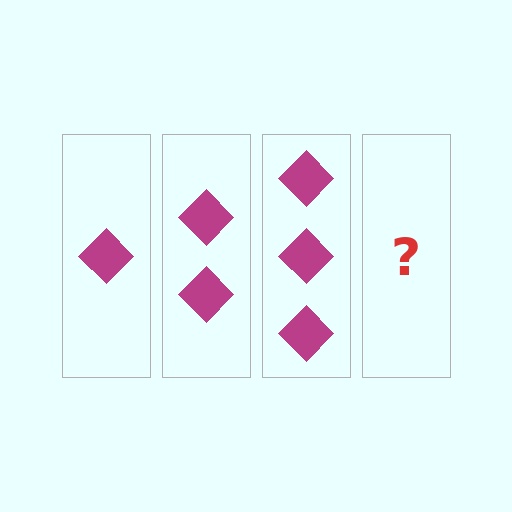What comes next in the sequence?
The next element should be 4 diamonds.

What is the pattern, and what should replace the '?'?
The pattern is that each step adds one more diamond. The '?' should be 4 diamonds.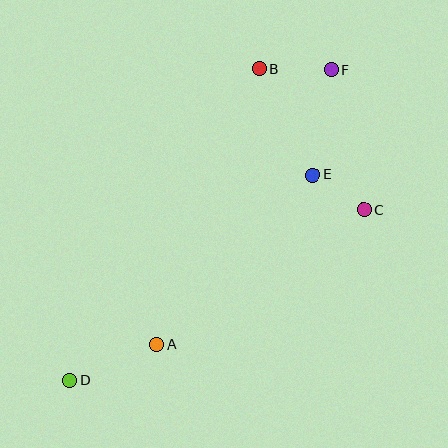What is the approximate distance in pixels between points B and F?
The distance between B and F is approximately 72 pixels.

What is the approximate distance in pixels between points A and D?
The distance between A and D is approximately 94 pixels.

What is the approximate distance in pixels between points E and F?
The distance between E and F is approximately 107 pixels.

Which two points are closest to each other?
Points C and E are closest to each other.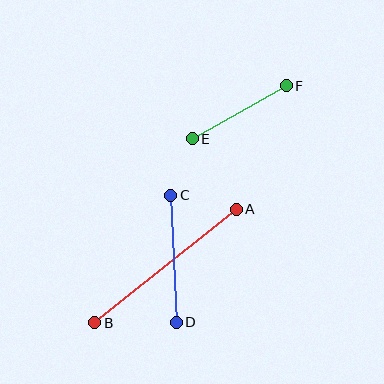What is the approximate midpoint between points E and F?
The midpoint is at approximately (239, 112) pixels.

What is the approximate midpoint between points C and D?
The midpoint is at approximately (174, 259) pixels.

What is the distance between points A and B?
The distance is approximately 182 pixels.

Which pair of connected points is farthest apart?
Points A and B are farthest apart.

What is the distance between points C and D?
The distance is approximately 127 pixels.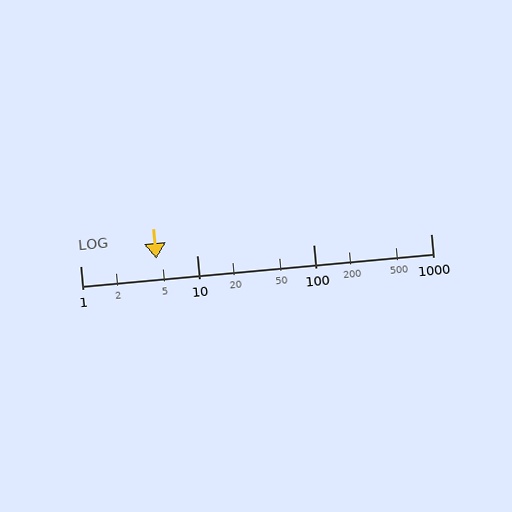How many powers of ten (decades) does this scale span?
The scale spans 3 decades, from 1 to 1000.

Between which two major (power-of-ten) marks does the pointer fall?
The pointer is between 1 and 10.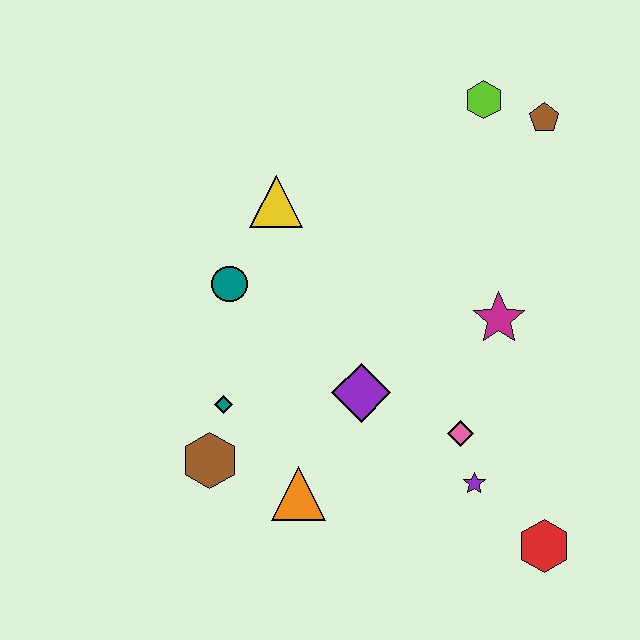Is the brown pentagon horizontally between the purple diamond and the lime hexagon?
No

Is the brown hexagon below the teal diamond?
Yes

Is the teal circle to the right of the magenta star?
No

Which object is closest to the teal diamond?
The brown hexagon is closest to the teal diamond.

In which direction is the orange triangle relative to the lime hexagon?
The orange triangle is below the lime hexagon.